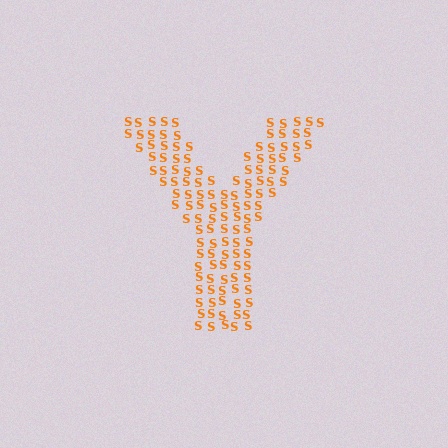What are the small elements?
The small elements are letter S's.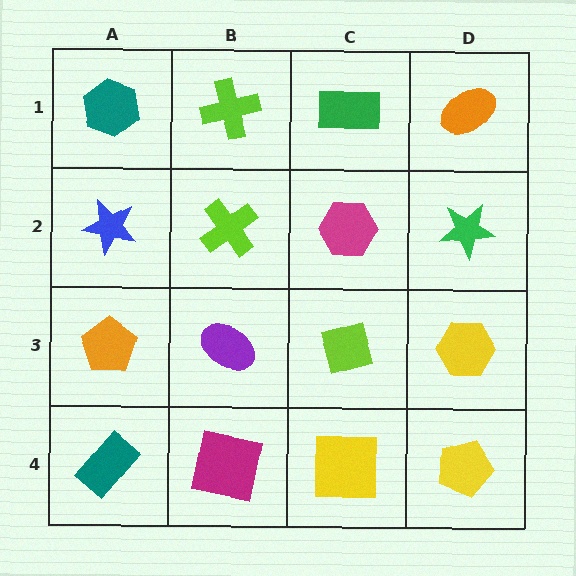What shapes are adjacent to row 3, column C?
A magenta hexagon (row 2, column C), a yellow square (row 4, column C), a purple ellipse (row 3, column B), a yellow hexagon (row 3, column D).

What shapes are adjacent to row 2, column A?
A teal hexagon (row 1, column A), an orange pentagon (row 3, column A), a lime cross (row 2, column B).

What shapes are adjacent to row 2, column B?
A lime cross (row 1, column B), a purple ellipse (row 3, column B), a blue star (row 2, column A), a magenta hexagon (row 2, column C).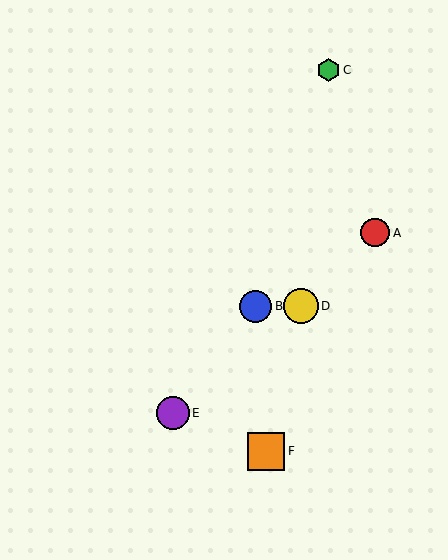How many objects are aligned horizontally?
2 objects (B, D) are aligned horizontally.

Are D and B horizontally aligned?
Yes, both are at y≈306.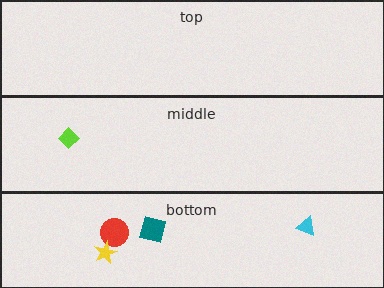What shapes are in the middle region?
The lime diamond.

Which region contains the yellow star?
The bottom region.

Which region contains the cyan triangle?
The bottom region.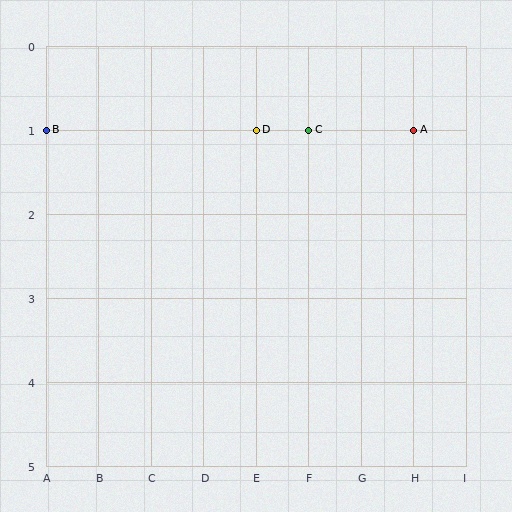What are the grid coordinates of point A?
Point A is at grid coordinates (H, 1).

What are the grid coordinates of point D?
Point D is at grid coordinates (E, 1).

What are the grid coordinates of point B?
Point B is at grid coordinates (A, 1).